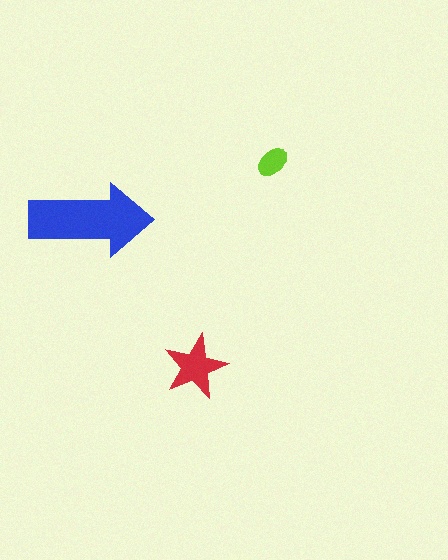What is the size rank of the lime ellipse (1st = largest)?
3rd.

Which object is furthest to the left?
The blue arrow is leftmost.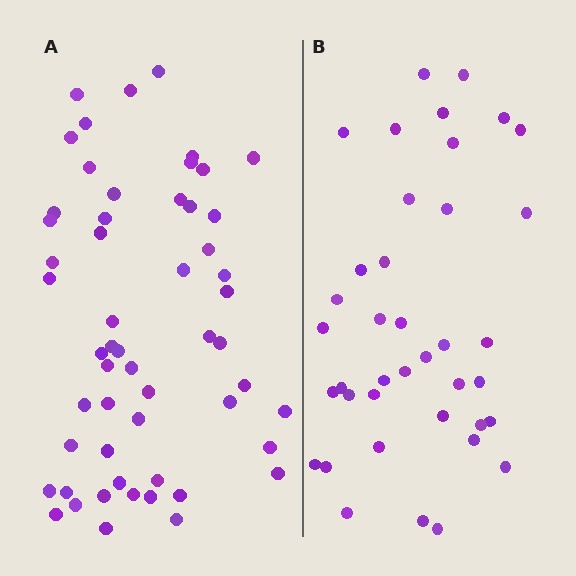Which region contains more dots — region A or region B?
Region A (the left region) has more dots.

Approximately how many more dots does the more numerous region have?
Region A has approximately 15 more dots than region B.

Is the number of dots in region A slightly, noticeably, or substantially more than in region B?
Region A has noticeably more, but not dramatically so. The ratio is roughly 1.4 to 1.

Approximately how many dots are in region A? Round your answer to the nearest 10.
About 60 dots. (The exact count is 55, which rounds to 60.)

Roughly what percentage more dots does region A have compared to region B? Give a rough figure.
About 40% more.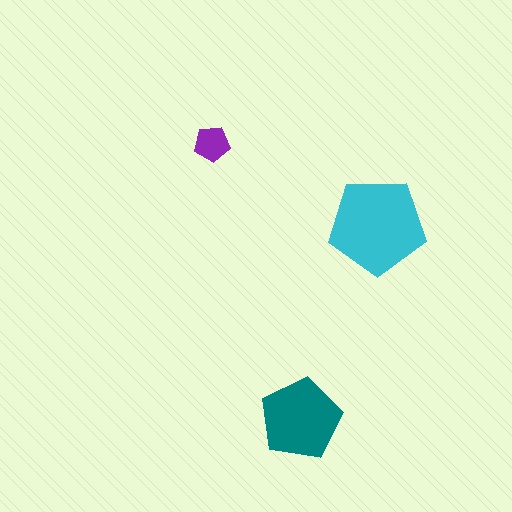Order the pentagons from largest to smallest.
the cyan one, the teal one, the purple one.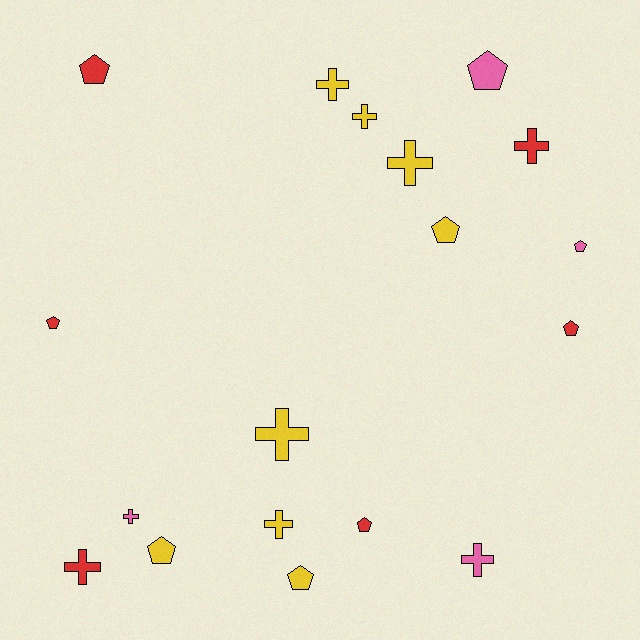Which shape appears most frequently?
Cross, with 9 objects.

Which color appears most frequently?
Yellow, with 8 objects.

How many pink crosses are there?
There are 2 pink crosses.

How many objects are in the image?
There are 18 objects.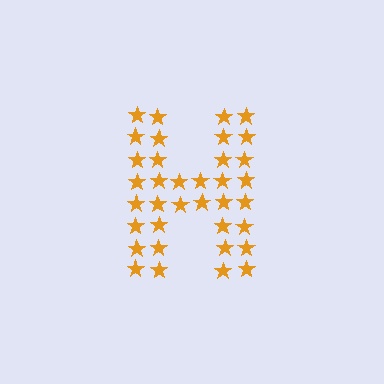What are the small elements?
The small elements are stars.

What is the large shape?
The large shape is the letter H.